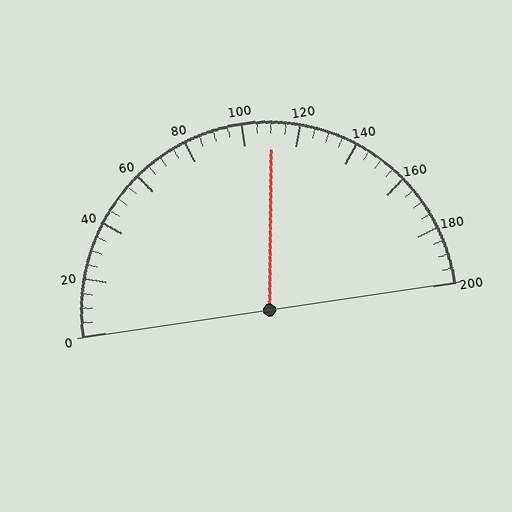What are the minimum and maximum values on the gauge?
The gauge ranges from 0 to 200.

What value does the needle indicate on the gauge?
The needle indicates approximately 110.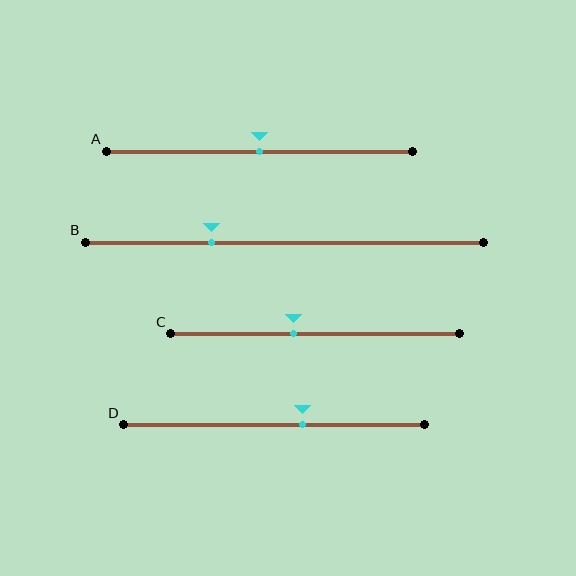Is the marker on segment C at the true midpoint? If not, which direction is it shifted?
No, the marker on segment C is shifted to the left by about 8% of the segment length.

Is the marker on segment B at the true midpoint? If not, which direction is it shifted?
No, the marker on segment B is shifted to the left by about 18% of the segment length.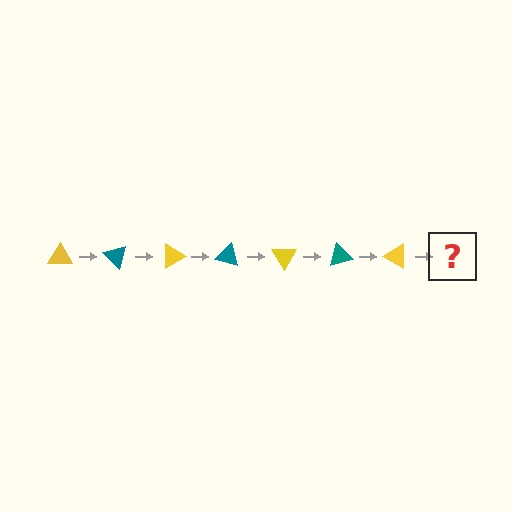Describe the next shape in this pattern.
It should be a teal triangle, rotated 315 degrees from the start.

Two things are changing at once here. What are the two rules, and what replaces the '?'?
The two rules are that it rotates 45 degrees each step and the color cycles through yellow and teal. The '?' should be a teal triangle, rotated 315 degrees from the start.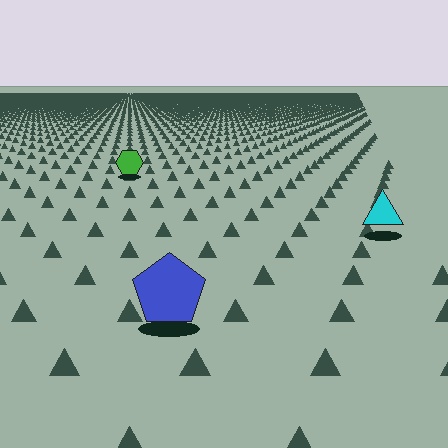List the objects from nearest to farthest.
From nearest to farthest: the blue pentagon, the cyan triangle, the green hexagon.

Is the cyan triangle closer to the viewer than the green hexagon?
Yes. The cyan triangle is closer — you can tell from the texture gradient: the ground texture is coarser near it.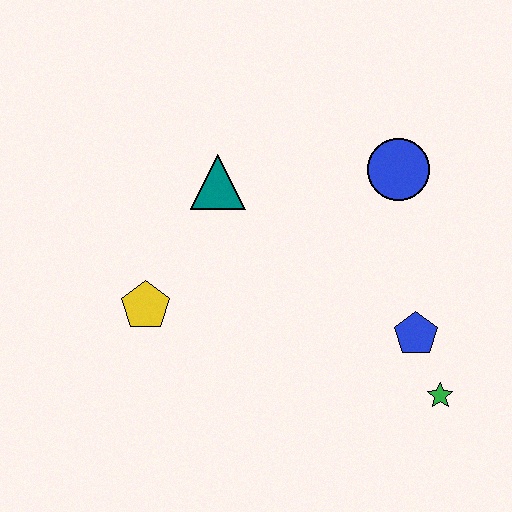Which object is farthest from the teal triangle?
The green star is farthest from the teal triangle.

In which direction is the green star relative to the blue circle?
The green star is below the blue circle.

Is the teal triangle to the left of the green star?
Yes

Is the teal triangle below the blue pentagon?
No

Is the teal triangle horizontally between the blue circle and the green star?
No